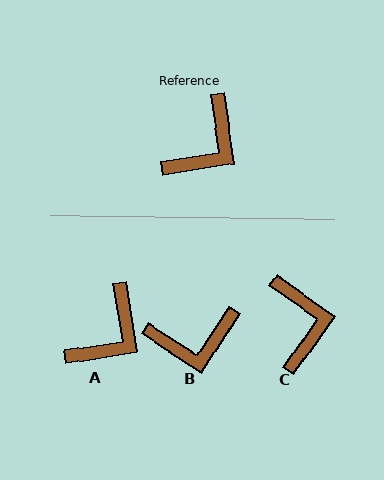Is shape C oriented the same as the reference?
No, it is off by about 46 degrees.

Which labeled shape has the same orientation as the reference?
A.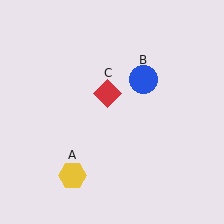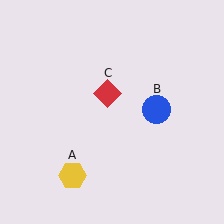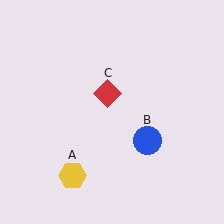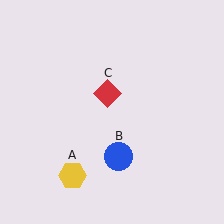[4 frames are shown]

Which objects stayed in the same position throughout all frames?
Yellow hexagon (object A) and red diamond (object C) remained stationary.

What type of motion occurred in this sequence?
The blue circle (object B) rotated clockwise around the center of the scene.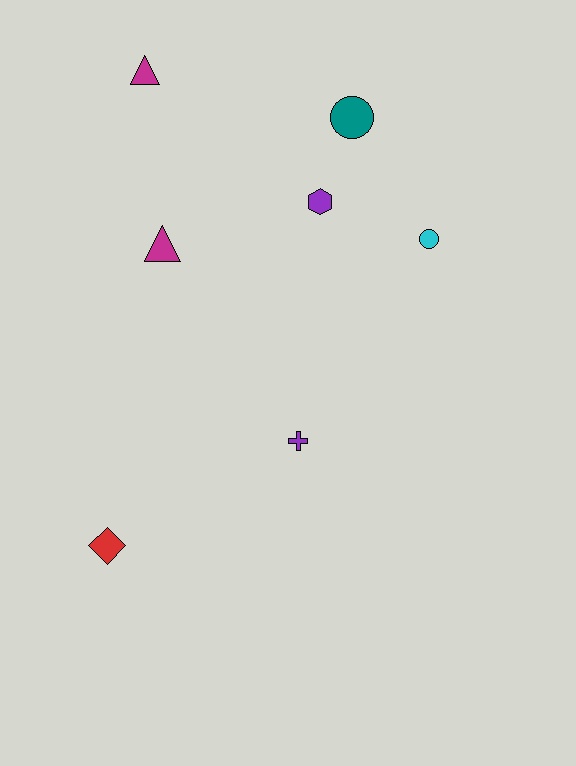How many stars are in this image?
There are no stars.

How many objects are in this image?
There are 7 objects.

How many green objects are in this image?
There are no green objects.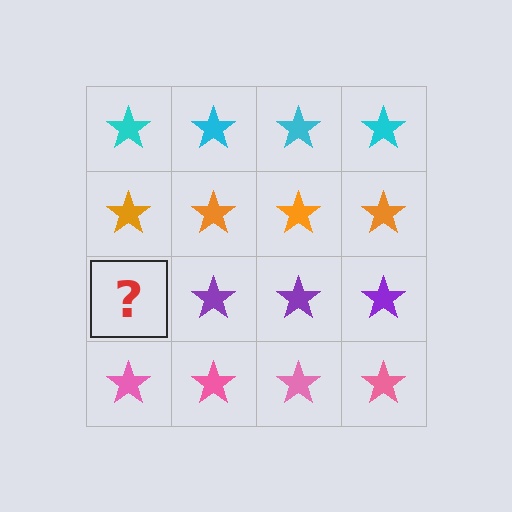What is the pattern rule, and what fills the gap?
The rule is that each row has a consistent color. The gap should be filled with a purple star.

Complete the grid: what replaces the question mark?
The question mark should be replaced with a purple star.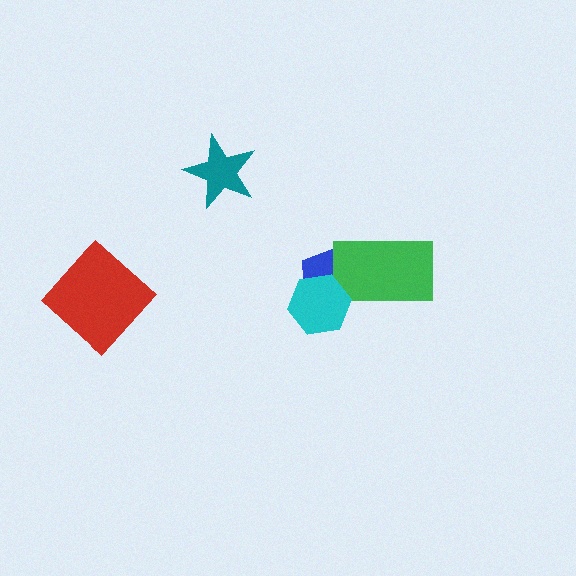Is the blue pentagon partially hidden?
Yes, it is partially covered by another shape.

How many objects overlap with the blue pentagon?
2 objects overlap with the blue pentagon.